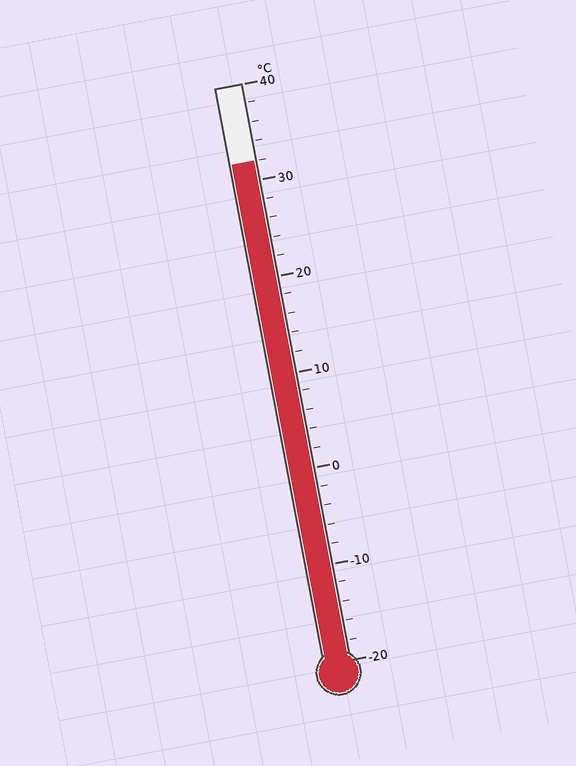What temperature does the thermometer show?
The thermometer shows approximately 32°C.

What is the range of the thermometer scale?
The thermometer scale ranges from -20°C to 40°C.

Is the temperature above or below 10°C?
The temperature is above 10°C.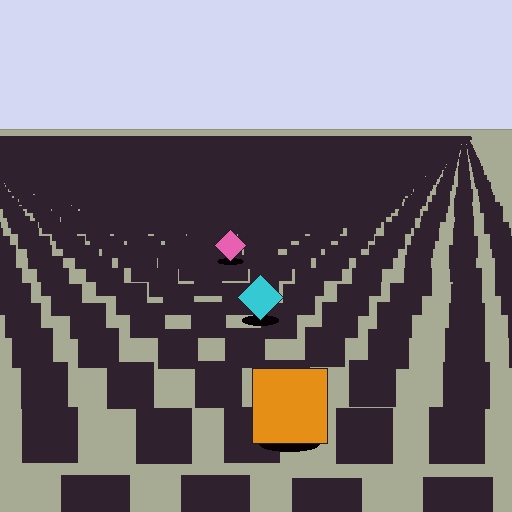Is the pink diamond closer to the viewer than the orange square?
No. The orange square is closer — you can tell from the texture gradient: the ground texture is coarser near it.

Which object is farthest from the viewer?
The pink diamond is farthest from the viewer. It appears smaller and the ground texture around it is denser.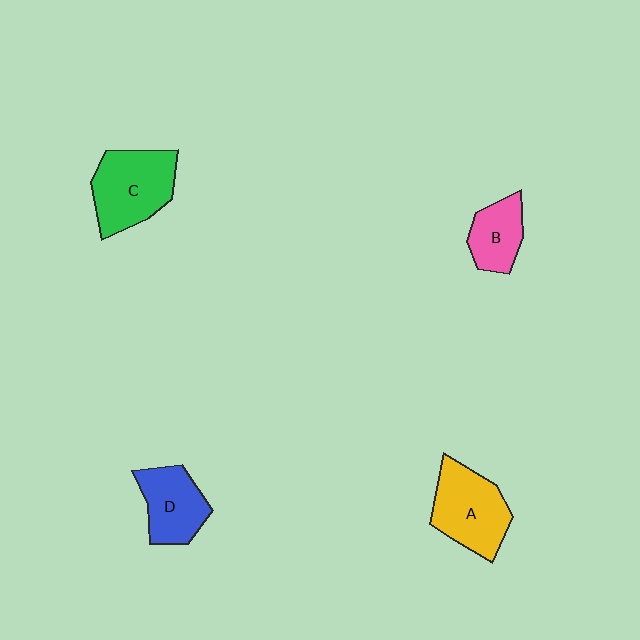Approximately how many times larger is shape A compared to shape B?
Approximately 1.6 times.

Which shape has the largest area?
Shape C (green).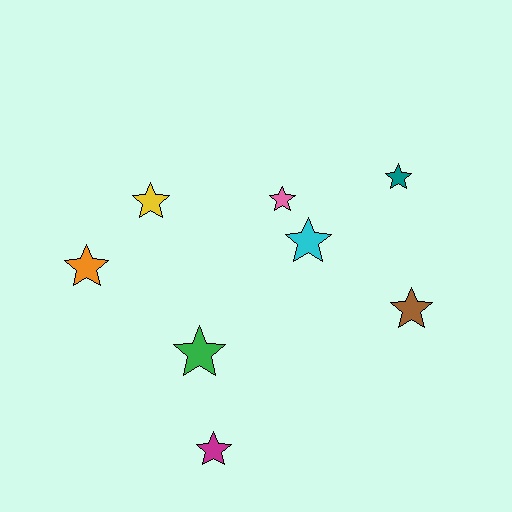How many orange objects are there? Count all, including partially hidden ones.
There is 1 orange object.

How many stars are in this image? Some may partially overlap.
There are 8 stars.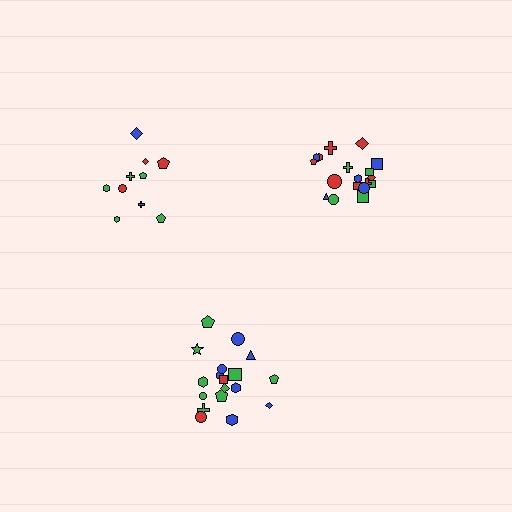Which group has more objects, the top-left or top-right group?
The top-right group.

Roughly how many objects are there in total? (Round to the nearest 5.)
Roughly 45 objects in total.